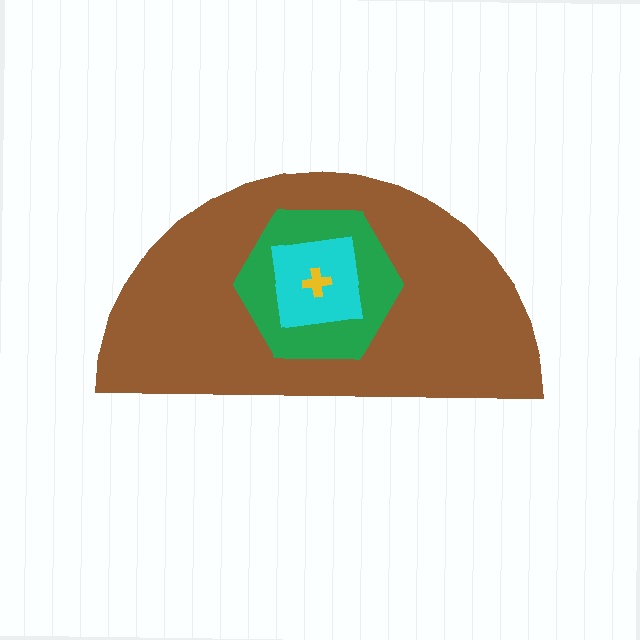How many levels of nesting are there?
4.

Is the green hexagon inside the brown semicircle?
Yes.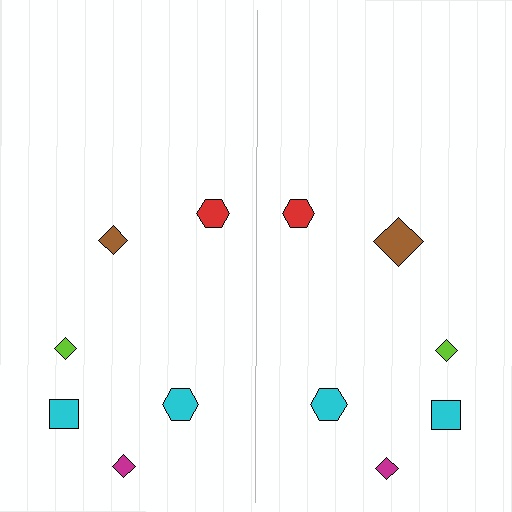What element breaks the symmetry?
The brown diamond on the right side has a different size than its mirror counterpart.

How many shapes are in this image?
There are 12 shapes in this image.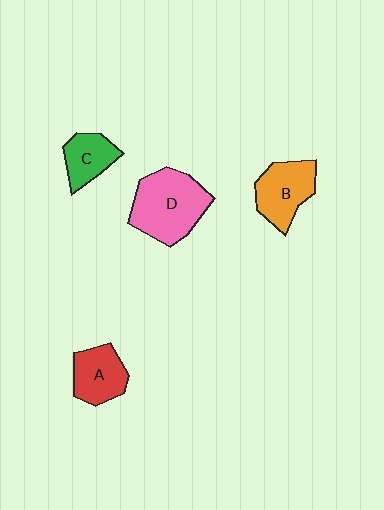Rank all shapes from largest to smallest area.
From largest to smallest: D (pink), B (orange), A (red), C (green).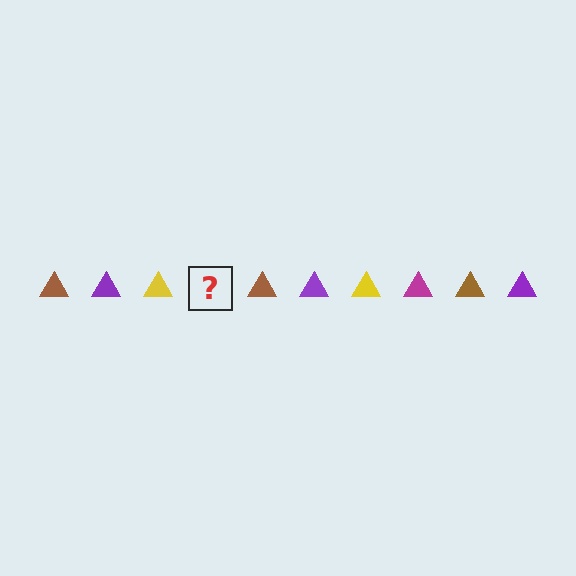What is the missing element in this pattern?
The missing element is a magenta triangle.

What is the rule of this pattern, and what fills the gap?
The rule is that the pattern cycles through brown, purple, yellow, magenta triangles. The gap should be filled with a magenta triangle.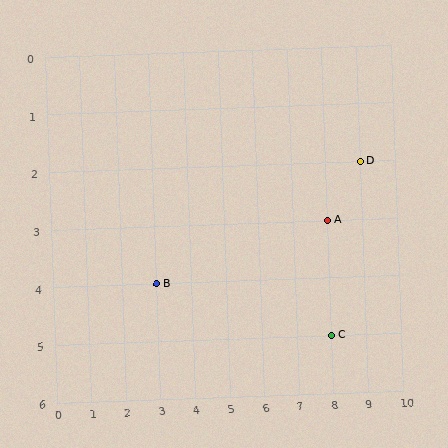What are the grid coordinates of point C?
Point C is at grid coordinates (8, 5).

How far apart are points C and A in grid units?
Points C and A are 2 rows apart.